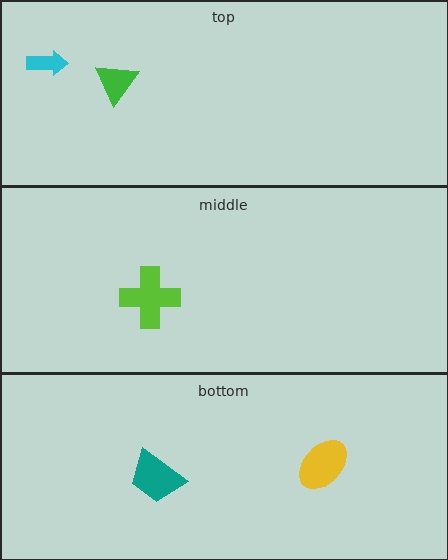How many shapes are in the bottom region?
2.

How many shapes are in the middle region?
1.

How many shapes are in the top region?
2.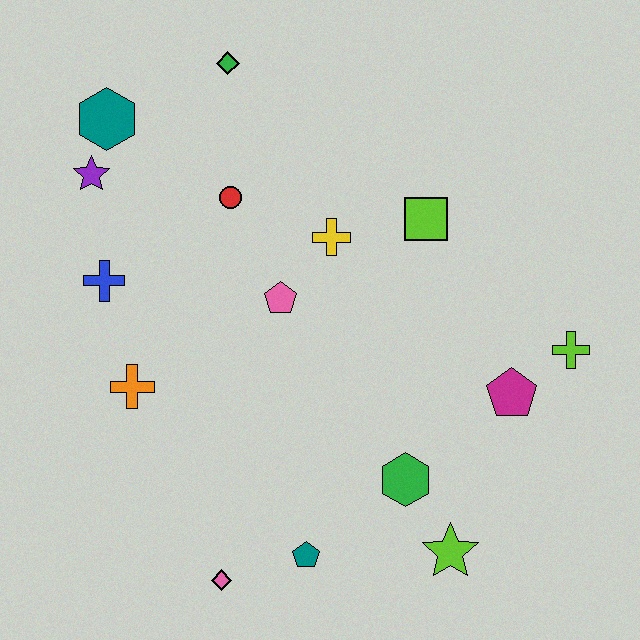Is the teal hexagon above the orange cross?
Yes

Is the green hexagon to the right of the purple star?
Yes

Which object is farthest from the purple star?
The lime star is farthest from the purple star.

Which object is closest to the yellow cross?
The pink pentagon is closest to the yellow cross.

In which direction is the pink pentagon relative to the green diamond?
The pink pentagon is below the green diamond.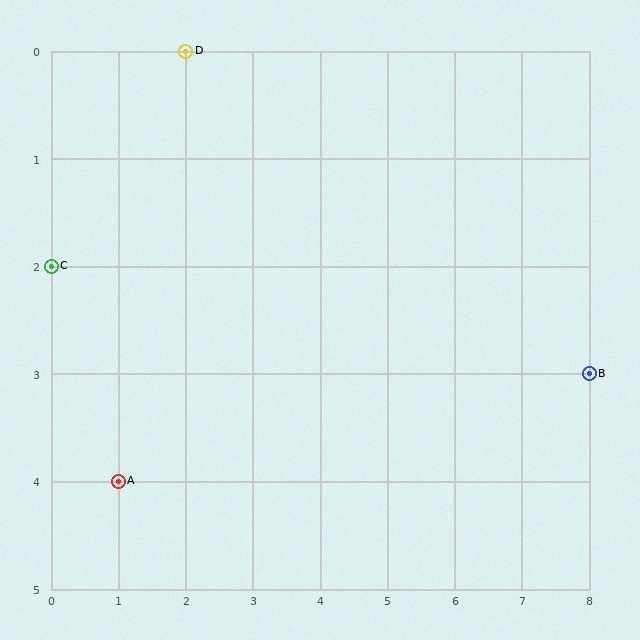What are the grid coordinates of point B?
Point B is at grid coordinates (8, 3).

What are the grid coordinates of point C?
Point C is at grid coordinates (0, 2).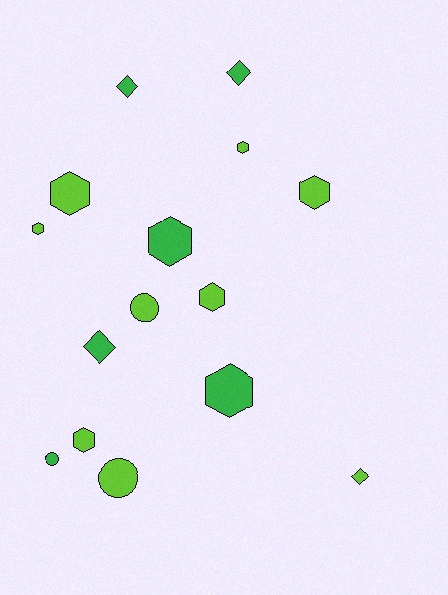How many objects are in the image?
There are 15 objects.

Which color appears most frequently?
Lime, with 9 objects.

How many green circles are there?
There is 1 green circle.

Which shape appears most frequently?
Hexagon, with 8 objects.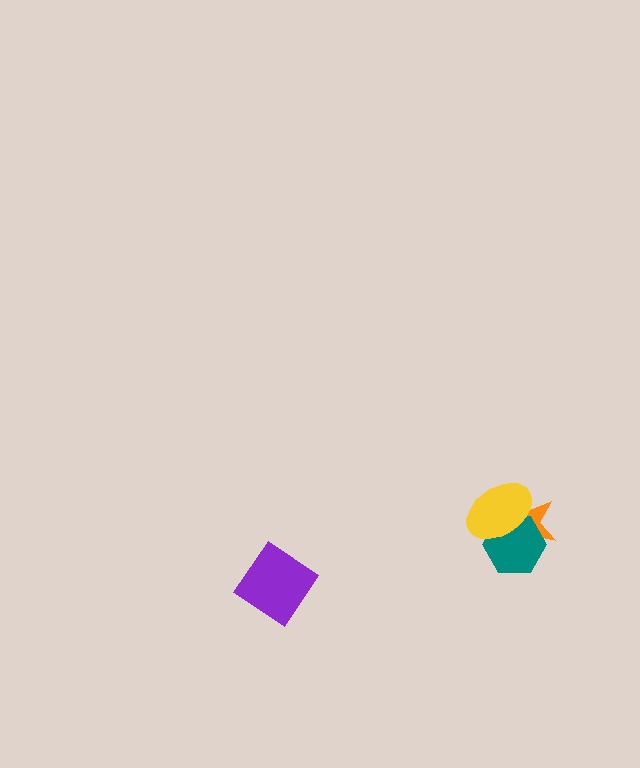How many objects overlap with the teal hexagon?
2 objects overlap with the teal hexagon.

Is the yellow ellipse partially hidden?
No, no other shape covers it.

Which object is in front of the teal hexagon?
The yellow ellipse is in front of the teal hexagon.